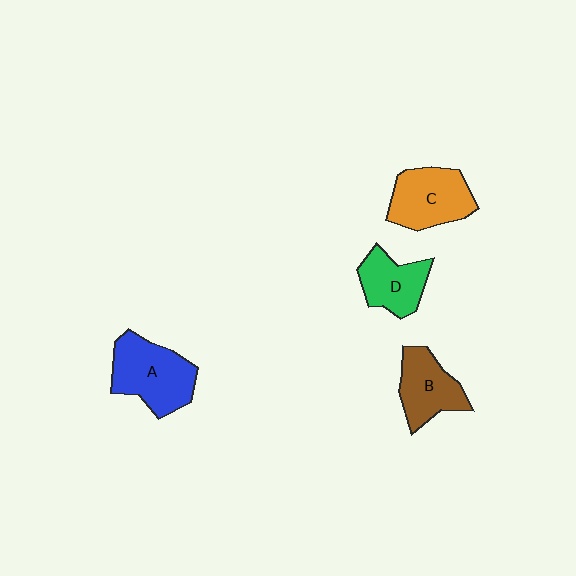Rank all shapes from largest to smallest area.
From largest to smallest: A (blue), C (orange), B (brown), D (green).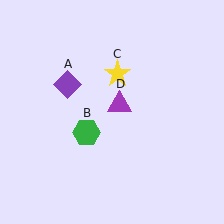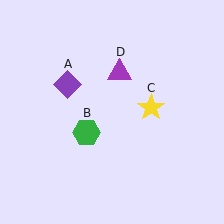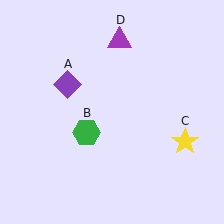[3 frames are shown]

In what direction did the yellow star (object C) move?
The yellow star (object C) moved down and to the right.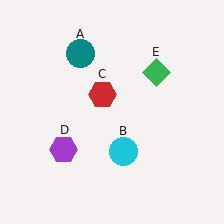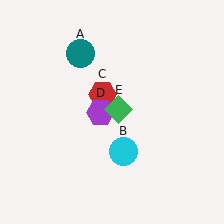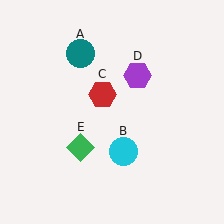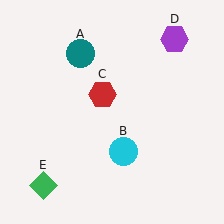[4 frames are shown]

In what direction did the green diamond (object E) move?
The green diamond (object E) moved down and to the left.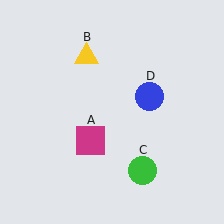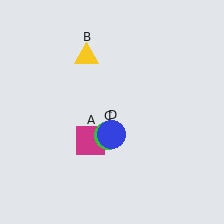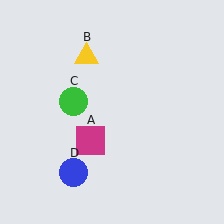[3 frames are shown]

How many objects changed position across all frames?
2 objects changed position: green circle (object C), blue circle (object D).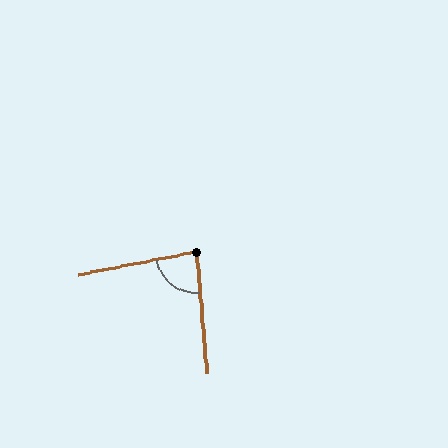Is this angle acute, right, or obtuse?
It is acute.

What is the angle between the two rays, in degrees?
Approximately 84 degrees.